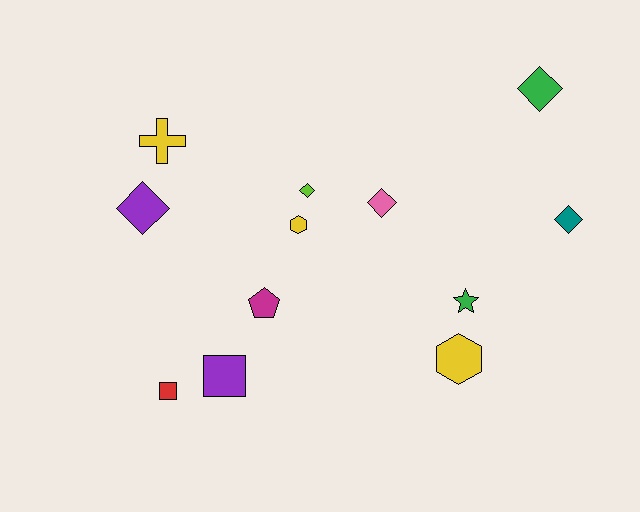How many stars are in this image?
There is 1 star.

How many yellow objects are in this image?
There are 3 yellow objects.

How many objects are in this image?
There are 12 objects.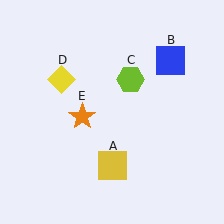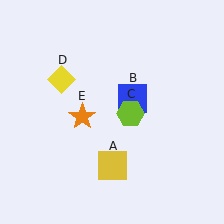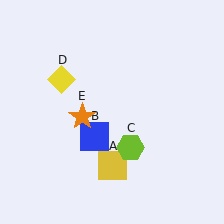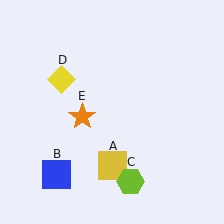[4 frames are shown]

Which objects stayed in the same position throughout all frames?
Yellow square (object A) and yellow diamond (object D) and orange star (object E) remained stationary.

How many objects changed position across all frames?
2 objects changed position: blue square (object B), lime hexagon (object C).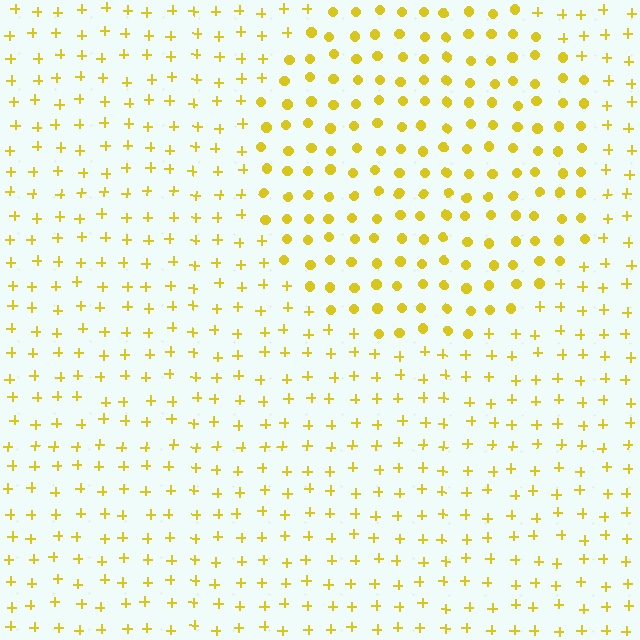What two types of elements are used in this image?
The image uses circles inside the circle region and plus signs outside it.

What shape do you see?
I see a circle.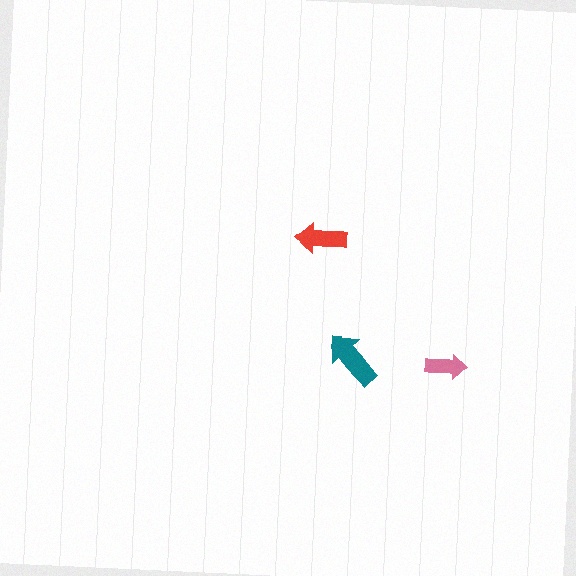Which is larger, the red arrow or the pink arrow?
The red one.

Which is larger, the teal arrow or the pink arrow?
The teal one.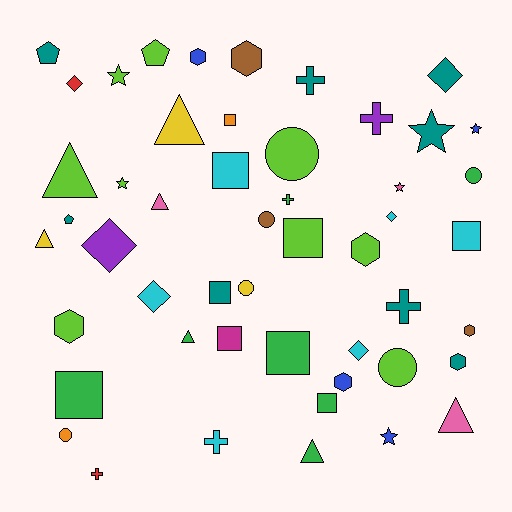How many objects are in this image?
There are 50 objects.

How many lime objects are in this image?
There are 9 lime objects.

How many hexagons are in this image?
There are 7 hexagons.